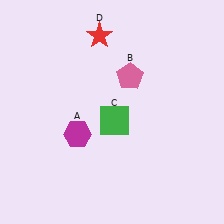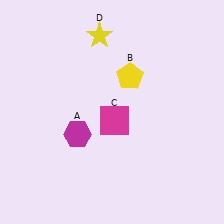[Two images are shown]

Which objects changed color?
B changed from pink to yellow. C changed from green to magenta. D changed from red to yellow.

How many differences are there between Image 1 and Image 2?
There are 3 differences between the two images.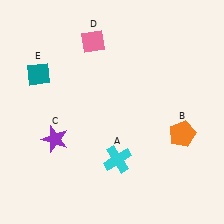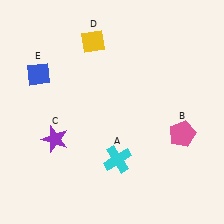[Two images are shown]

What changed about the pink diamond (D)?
In Image 1, D is pink. In Image 2, it changed to yellow.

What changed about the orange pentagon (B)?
In Image 1, B is orange. In Image 2, it changed to pink.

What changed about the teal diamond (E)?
In Image 1, E is teal. In Image 2, it changed to blue.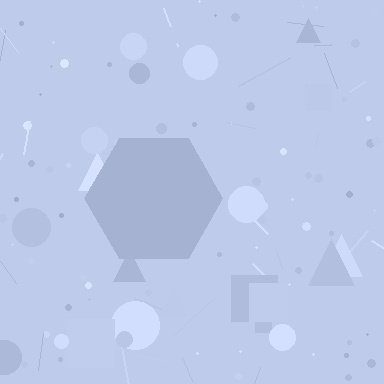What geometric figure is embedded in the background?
A hexagon is embedded in the background.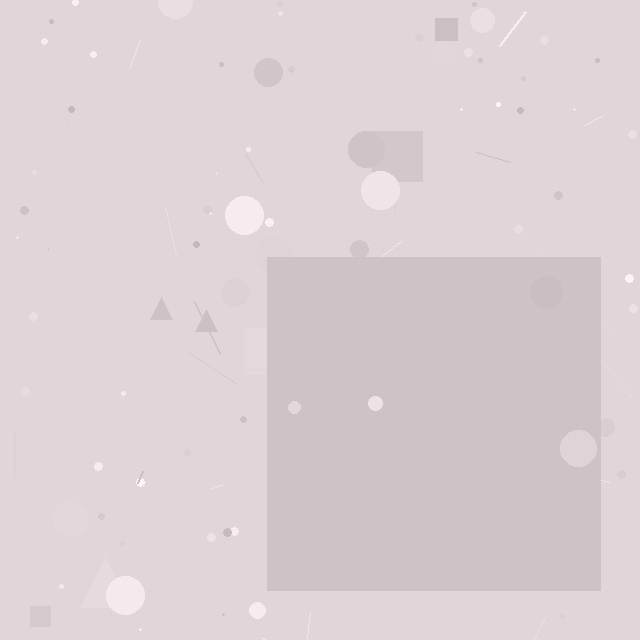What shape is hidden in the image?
A square is hidden in the image.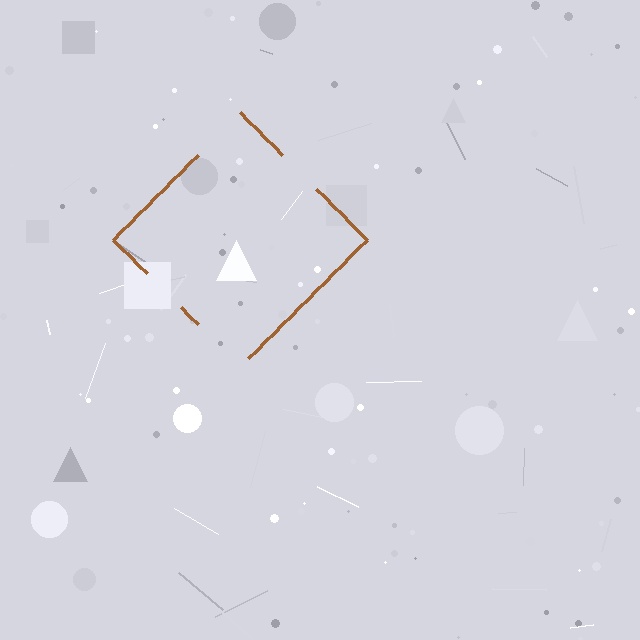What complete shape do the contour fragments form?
The contour fragments form a diamond.